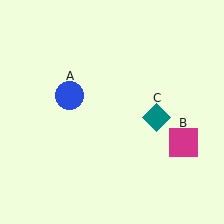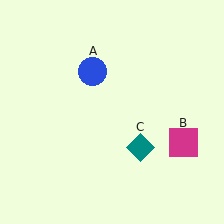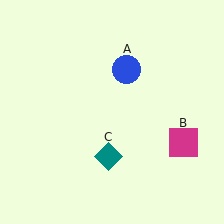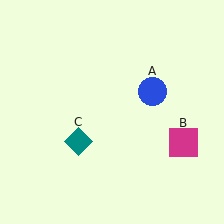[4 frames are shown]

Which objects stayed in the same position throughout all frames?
Magenta square (object B) remained stationary.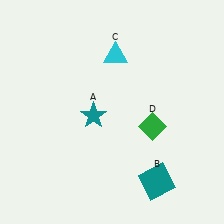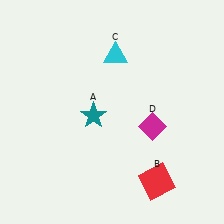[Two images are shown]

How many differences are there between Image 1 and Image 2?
There are 2 differences between the two images.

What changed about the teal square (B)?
In Image 1, B is teal. In Image 2, it changed to red.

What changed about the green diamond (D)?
In Image 1, D is green. In Image 2, it changed to magenta.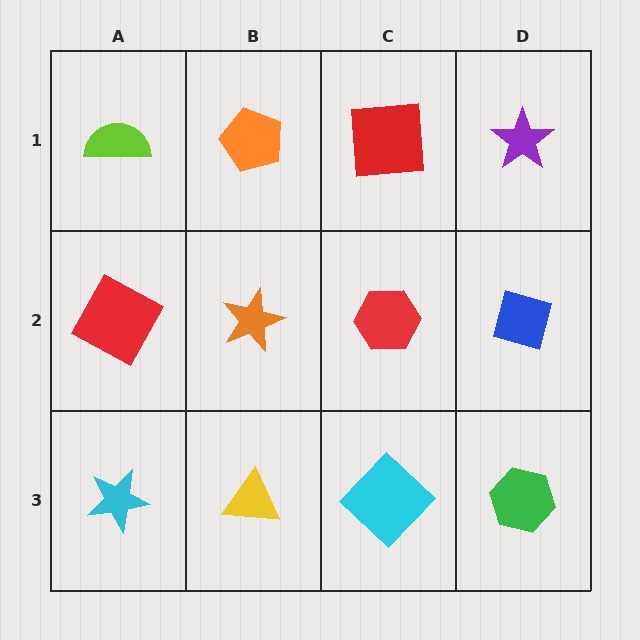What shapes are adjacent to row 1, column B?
An orange star (row 2, column B), a lime semicircle (row 1, column A), a red square (row 1, column C).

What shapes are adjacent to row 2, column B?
An orange pentagon (row 1, column B), a yellow triangle (row 3, column B), a red square (row 2, column A), a red hexagon (row 2, column C).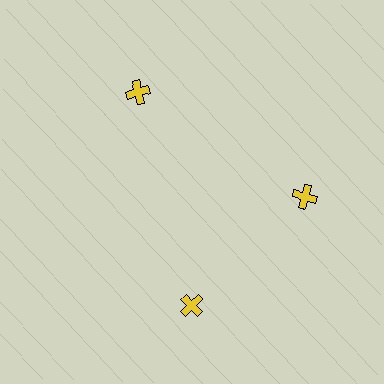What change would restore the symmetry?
The symmetry would be restored by rotating it back into even spacing with its neighbors so that all 3 crosses sit at equal angles and equal distance from the center.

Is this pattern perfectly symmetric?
No. The 3 yellow crosses are arranged in a ring, but one element near the 7 o'clock position is rotated out of alignment along the ring, breaking the 3-fold rotational symmetry.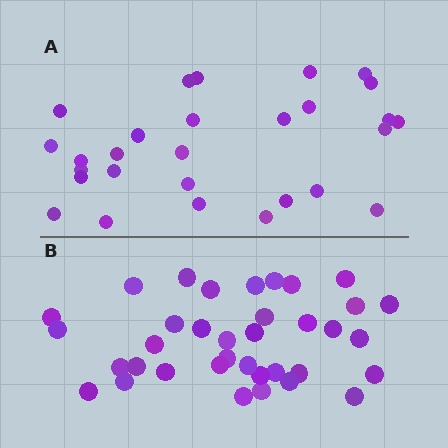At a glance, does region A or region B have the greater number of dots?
Region B (the bottom region) has more dots.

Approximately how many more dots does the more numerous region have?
Region B has roughly 8 or so more dots than region A.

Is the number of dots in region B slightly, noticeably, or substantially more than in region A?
Region B has noticeably more, but not dramatically so. The ratio is roughly 1.3 to 1.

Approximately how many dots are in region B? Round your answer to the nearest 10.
About 40 dots. (The exact count is 36, which rounds to 40.)